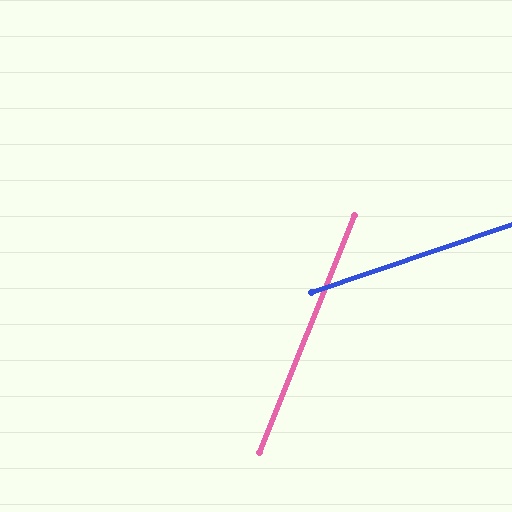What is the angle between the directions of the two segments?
Approximately 49 degrees.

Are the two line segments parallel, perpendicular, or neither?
Neither parallel nor perpendicular — they differ by about 49°.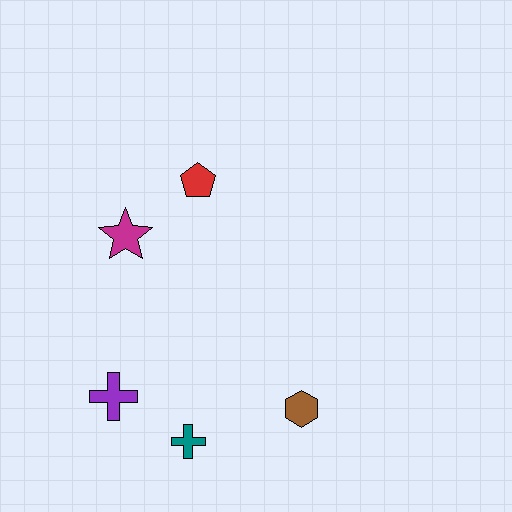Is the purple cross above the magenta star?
No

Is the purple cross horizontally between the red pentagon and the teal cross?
No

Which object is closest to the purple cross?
The teal cross is closest to the purple cross.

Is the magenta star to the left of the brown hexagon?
Yes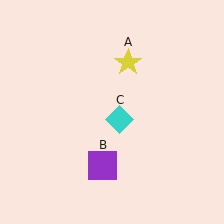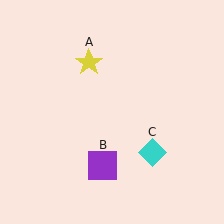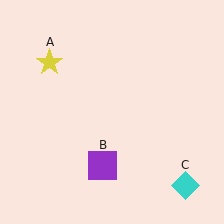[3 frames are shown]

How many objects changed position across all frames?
2 objects changed position: yellow star (object A), cyan diamond (object C).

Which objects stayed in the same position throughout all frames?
Purple square (object B) remained stationary.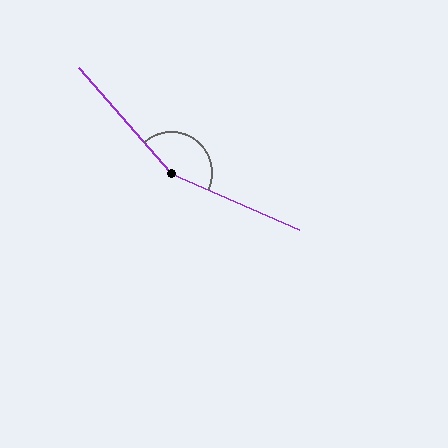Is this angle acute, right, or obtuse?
It is obtuse.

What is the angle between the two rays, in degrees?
Approximately 155 degrees.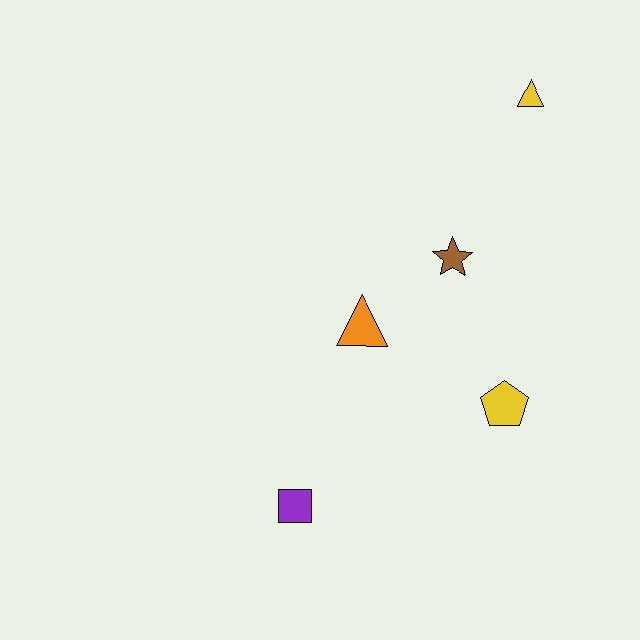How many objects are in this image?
There are 5 objects.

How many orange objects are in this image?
There is 1 orange object.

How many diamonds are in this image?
There are no diamonds.